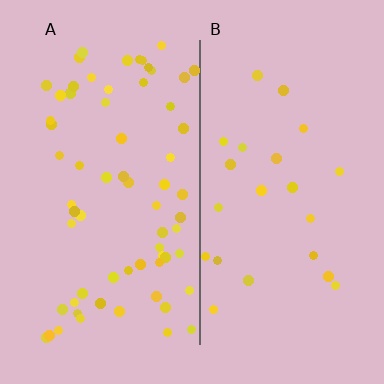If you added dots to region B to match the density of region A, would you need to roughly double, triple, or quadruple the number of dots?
Approximately triple.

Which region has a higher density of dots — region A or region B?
A (the left).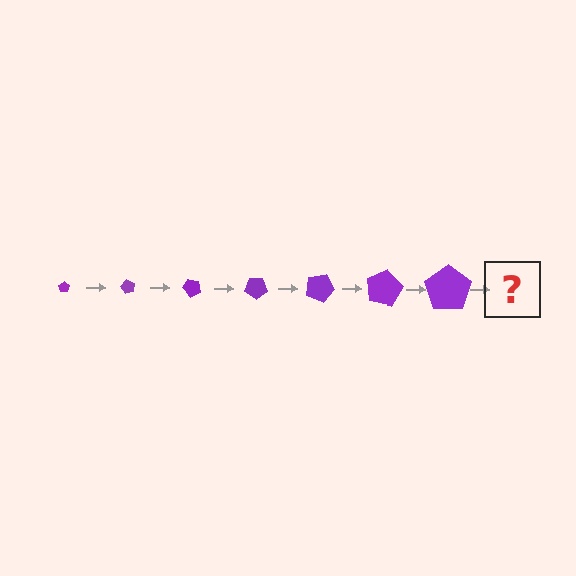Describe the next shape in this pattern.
It should be a pentagon, larger than the previous one and rotated 420 degrees from the start.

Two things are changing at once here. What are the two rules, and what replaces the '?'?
The two rules are that the pentagon grows larger each step and it rotates 60 degrees each step. The '?' should be a pentagon, larger than the previous one and rotated 420 degrees from the start.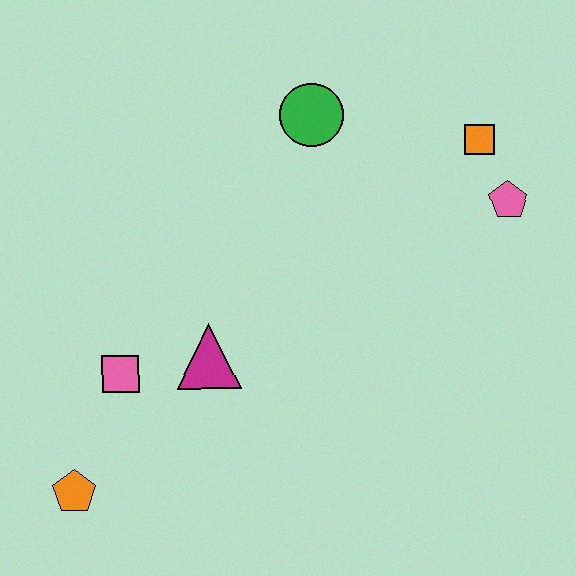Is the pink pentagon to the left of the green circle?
No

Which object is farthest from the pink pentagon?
The orange pentagon is farthest from the pink pentagon.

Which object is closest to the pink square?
The magenta triangle is closest to the pink square.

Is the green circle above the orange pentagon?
Yes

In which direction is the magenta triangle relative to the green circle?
The magenta triangle is below the green circle.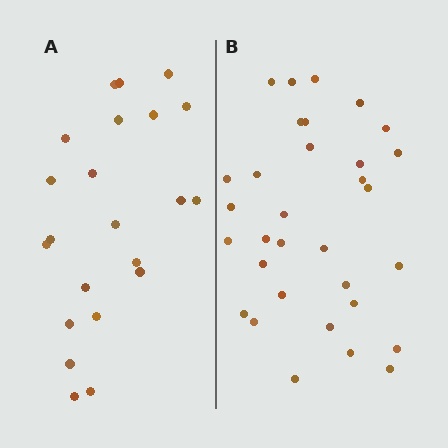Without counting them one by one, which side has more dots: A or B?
Region B (the right region) has more dots.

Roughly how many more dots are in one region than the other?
Region B has roughly 10 or so more dots than region A.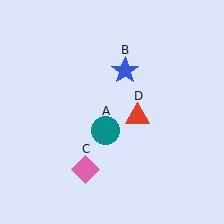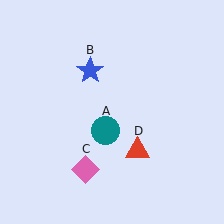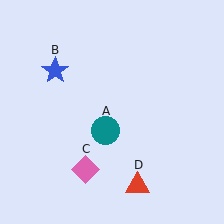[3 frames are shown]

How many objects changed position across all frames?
2 objects changed position: blue star (object B), red triangle (object D).